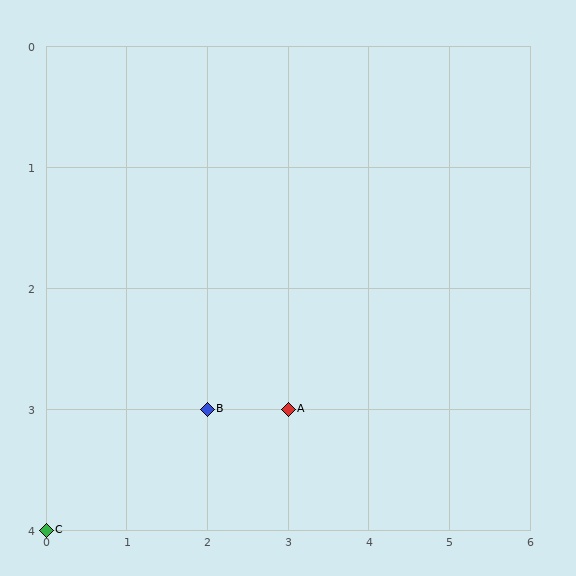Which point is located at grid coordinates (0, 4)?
Point C is at (0, 4).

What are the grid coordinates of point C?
Point C is at grid coordinates (0, 4).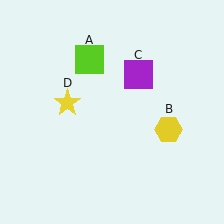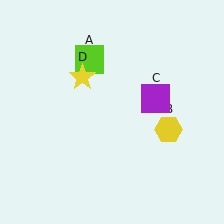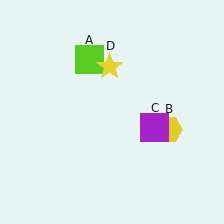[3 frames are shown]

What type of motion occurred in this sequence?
The purple square (object C), yellow star (object D) rotated clockwise around the center of the scene.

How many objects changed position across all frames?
2 objects changed position: purple square (object C), yellow star (object D).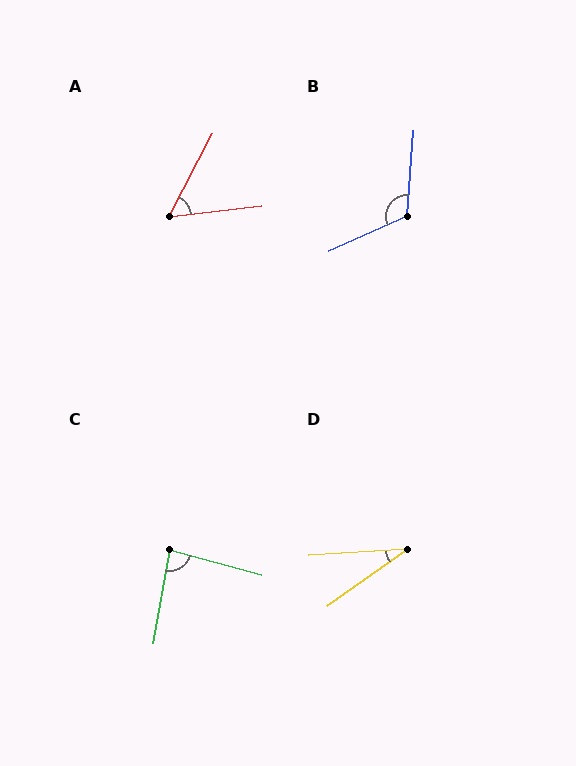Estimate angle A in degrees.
Approximately 55 degrees.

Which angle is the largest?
B, at approximately 118 degrees.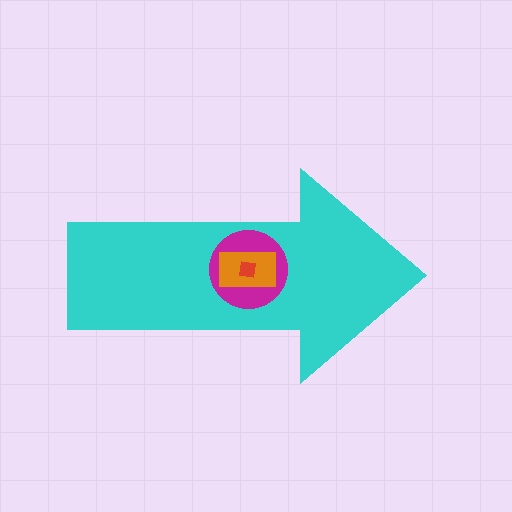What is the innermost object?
The red square.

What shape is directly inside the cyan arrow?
The magenta circle.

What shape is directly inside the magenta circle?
The orange rectangle.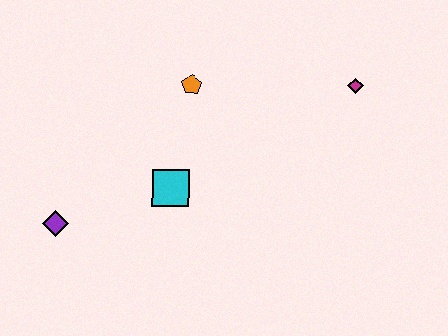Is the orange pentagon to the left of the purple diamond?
No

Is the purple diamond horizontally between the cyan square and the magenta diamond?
No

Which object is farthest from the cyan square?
The magenta diamond is farthest from the cyan square.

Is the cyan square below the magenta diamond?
Yes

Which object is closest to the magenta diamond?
The orange pentagon is closest to the magenta diamond.